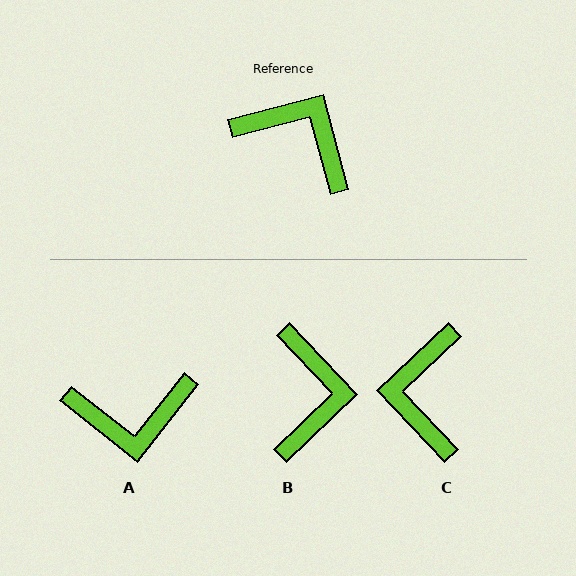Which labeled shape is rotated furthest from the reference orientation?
A, about 143 degrees away.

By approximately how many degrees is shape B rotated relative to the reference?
Approximately 61 degrees clockwise.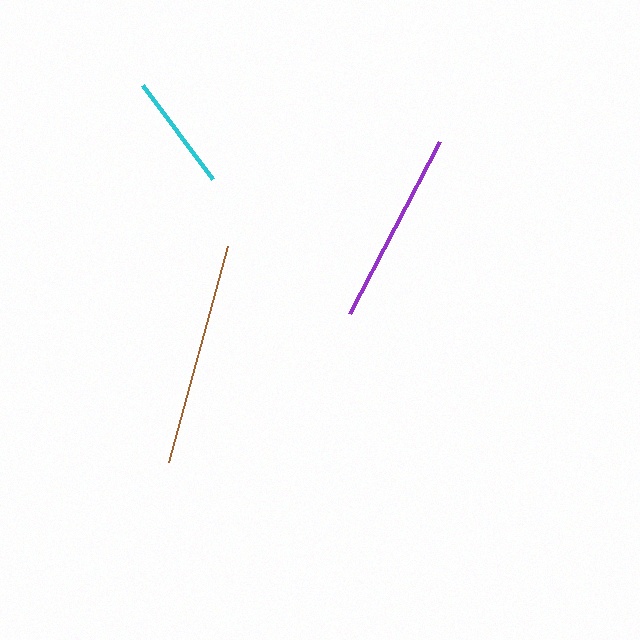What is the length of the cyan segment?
The cyan segment is approximately 118 pixels long.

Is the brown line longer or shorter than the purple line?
The brown line is longer than the purple line.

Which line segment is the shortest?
The cyan line is the shortest at approximately 118 pixels.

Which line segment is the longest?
The brown line is the longest at approximately 224 pixels.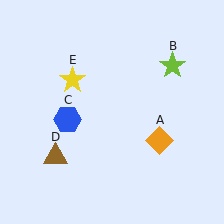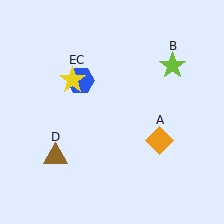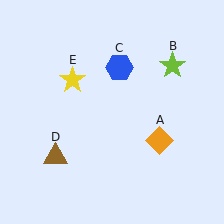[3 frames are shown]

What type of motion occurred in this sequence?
The blue hexagon (object C) rotated clockwise around the center of the scene.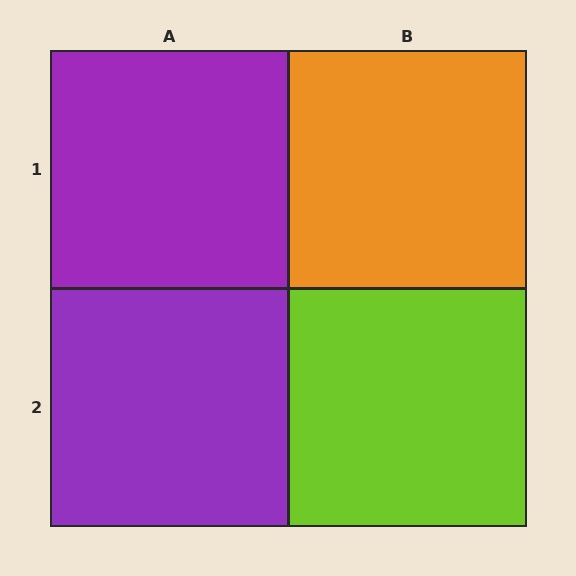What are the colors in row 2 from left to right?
Purple, lime.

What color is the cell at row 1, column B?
Orange.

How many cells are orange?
1 cell is orange.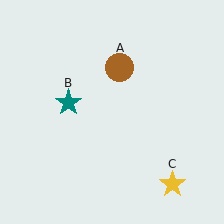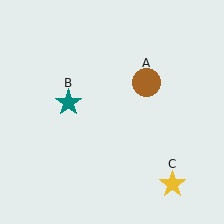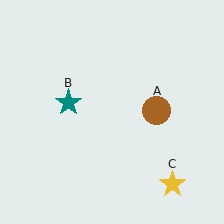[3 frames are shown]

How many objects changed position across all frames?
1 object changed position: brown circle (object A).